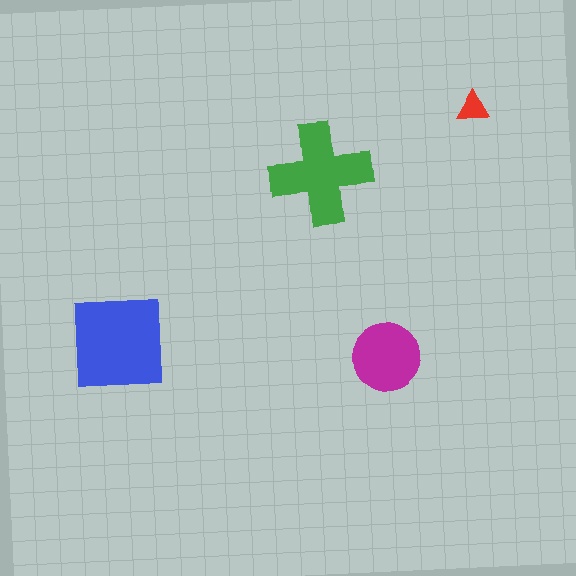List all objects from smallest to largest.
The red triangle, the magenta circle, the green cross, the blue square.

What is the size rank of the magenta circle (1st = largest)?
3rd.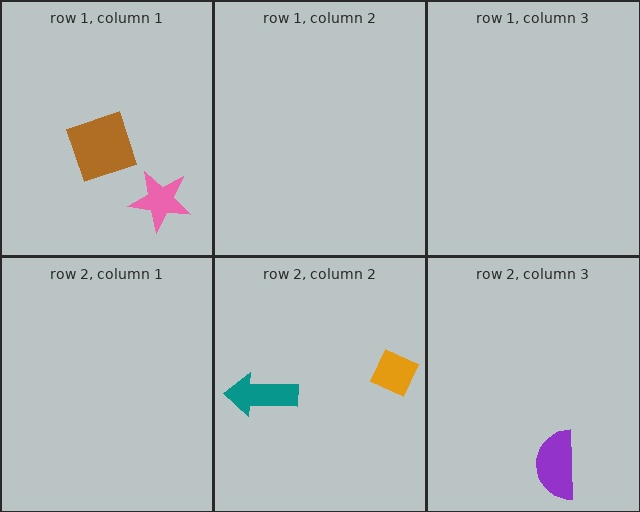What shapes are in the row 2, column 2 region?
The teal arrow, the orange diamond.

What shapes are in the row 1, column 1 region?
The brown square, the pink star.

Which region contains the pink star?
The row 1, column 1 region.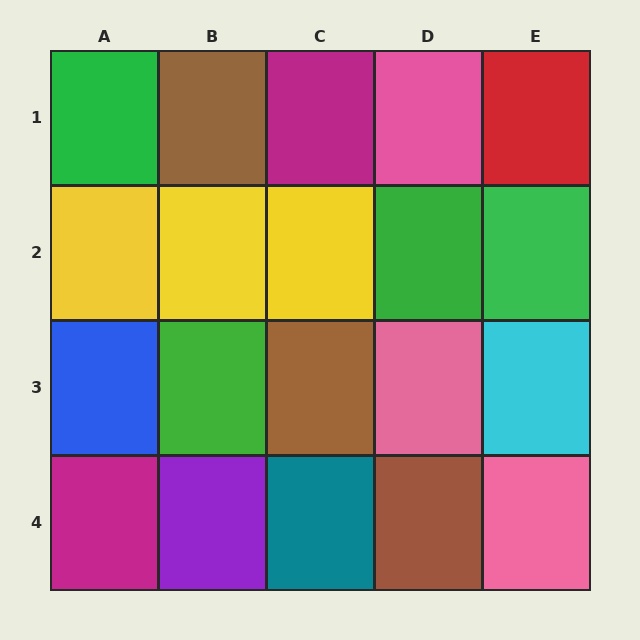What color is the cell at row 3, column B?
Green.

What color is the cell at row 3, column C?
Brown.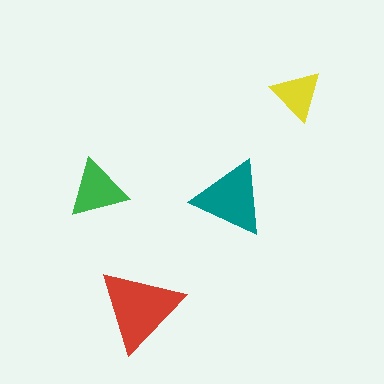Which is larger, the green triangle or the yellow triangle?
The green one.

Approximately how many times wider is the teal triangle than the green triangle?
About 1.5 times wider.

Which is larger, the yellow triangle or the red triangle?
The red one.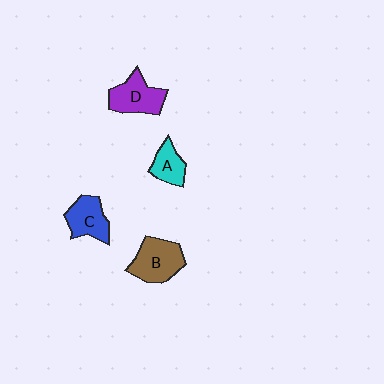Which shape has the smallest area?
Shape A (cyan).